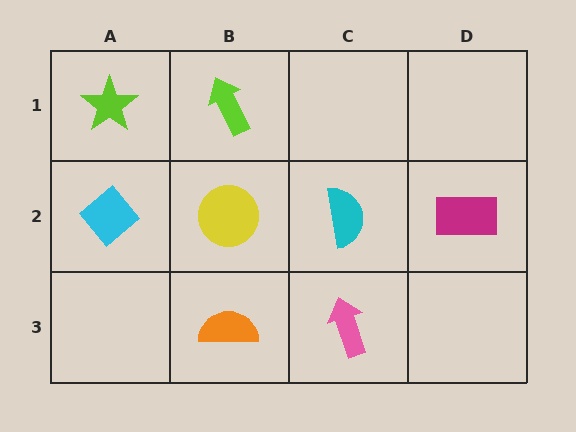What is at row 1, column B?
A lime arrow.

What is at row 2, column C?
A cyan semicircle.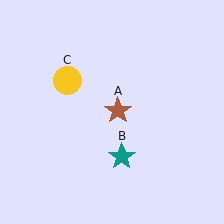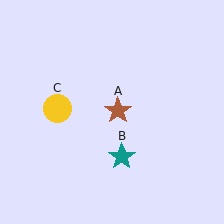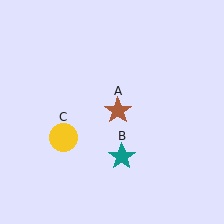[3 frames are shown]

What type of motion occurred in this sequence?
The yellow circle (object C) rotated counterclockwise around the center of the scene.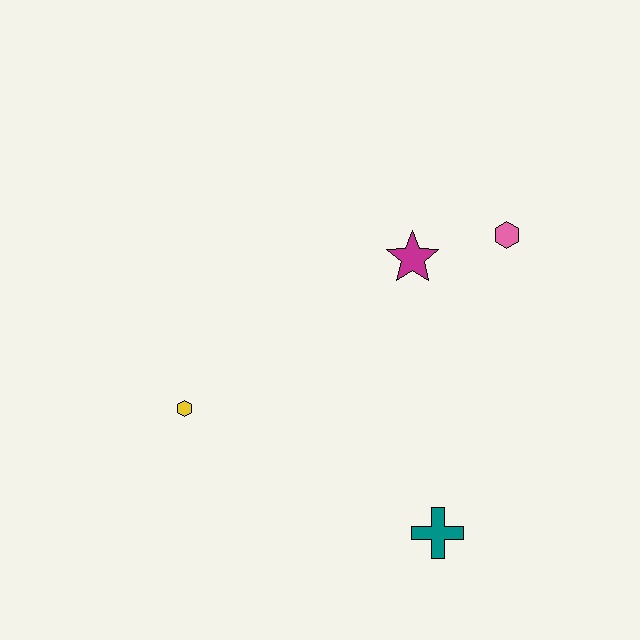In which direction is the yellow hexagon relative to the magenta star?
The yellow hexagon is to the left of the magenta star.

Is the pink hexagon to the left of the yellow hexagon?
No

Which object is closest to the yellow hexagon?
The magenta star is closest to the yellow hexagon.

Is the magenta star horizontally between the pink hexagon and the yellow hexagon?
Yes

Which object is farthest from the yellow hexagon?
The pink hexagon is farthest from the yellow hexagon.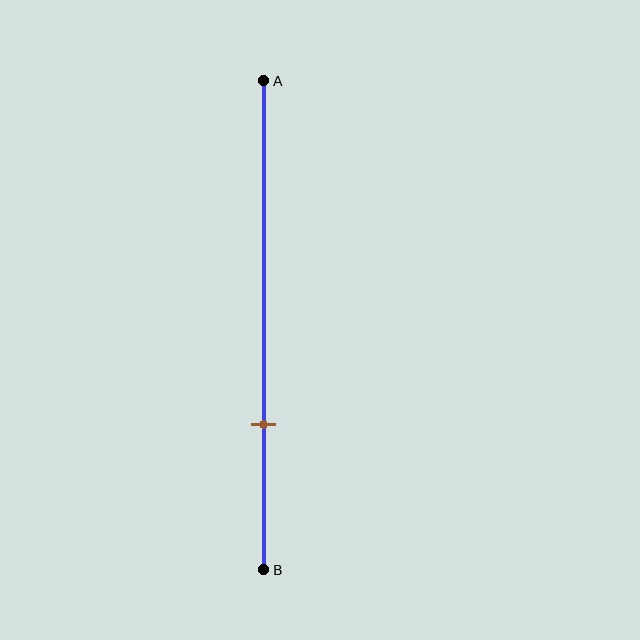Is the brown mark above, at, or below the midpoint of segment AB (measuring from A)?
The brown mark is below the midpoint of segment AB.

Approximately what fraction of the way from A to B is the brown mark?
The brown mark is approximately 70% of the way from A to B.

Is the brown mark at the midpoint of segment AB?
No, the mark is at about 70% from A, not at the 50% midpoint.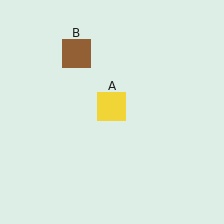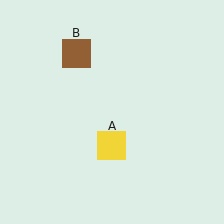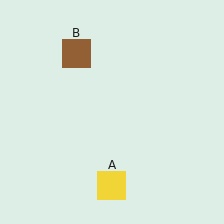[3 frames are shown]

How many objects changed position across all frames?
1 object changed position: yellow square (object A).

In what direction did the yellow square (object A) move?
The yellow square (object A) moved down.